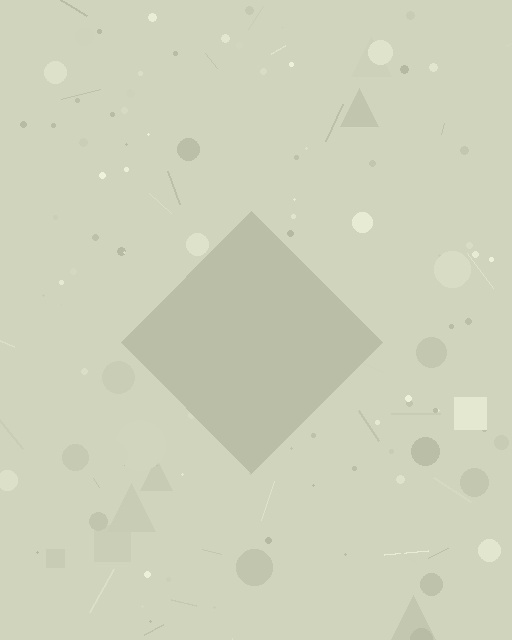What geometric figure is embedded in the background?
A diamond is embedded in the background.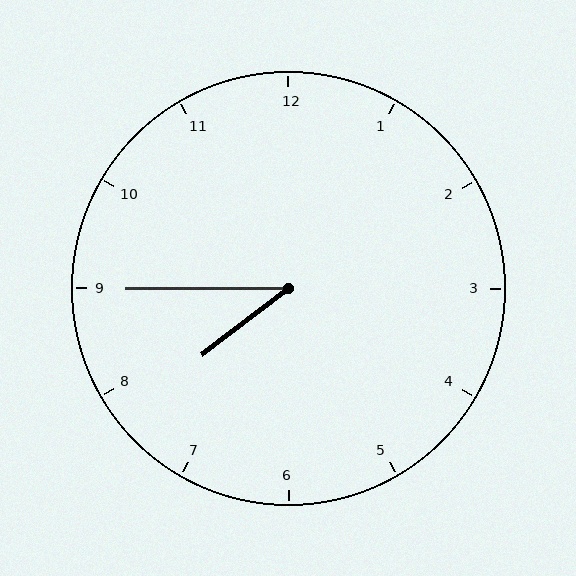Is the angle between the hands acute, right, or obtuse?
It is acute.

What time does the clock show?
7:45.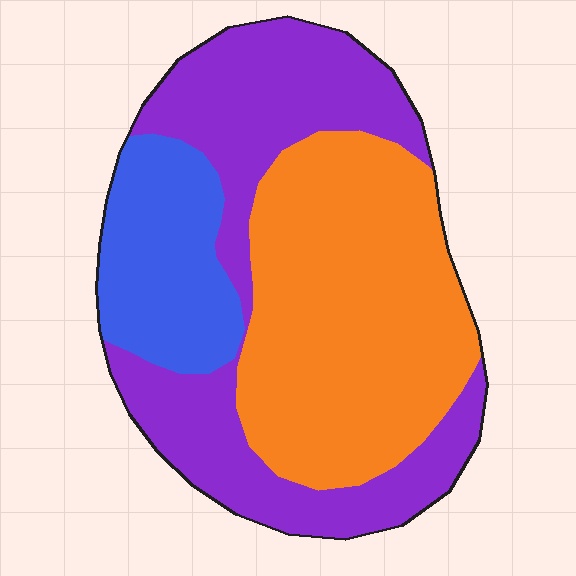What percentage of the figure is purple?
Purple takes up about two fifths (2/5) of the figure.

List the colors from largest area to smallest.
From largest to smallest: orange, purple, blue.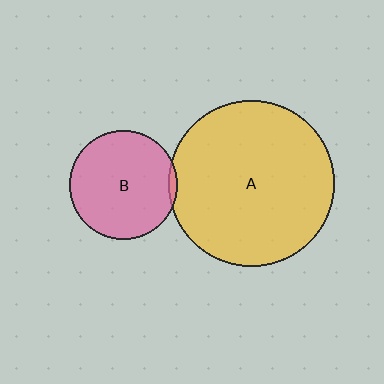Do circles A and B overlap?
Yes.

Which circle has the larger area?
Circle A (yellow).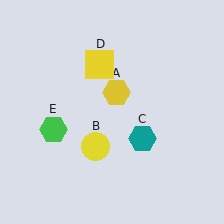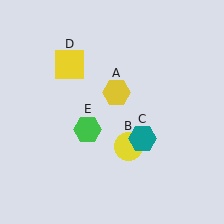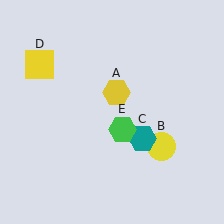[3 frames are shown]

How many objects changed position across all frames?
3 objects changed position: yellow circle (object B), yellow square (object D), green hexagon (object E).